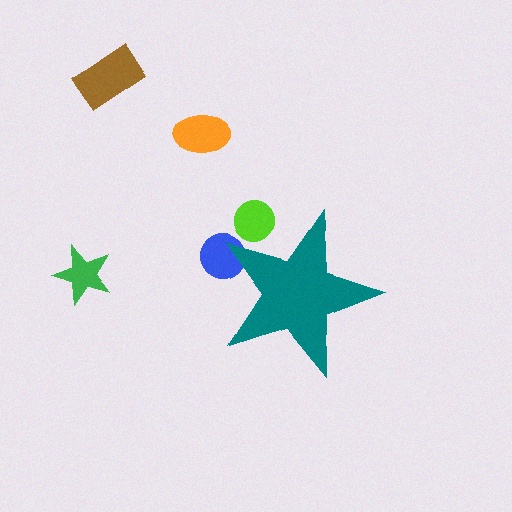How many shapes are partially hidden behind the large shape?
2 shapes are partially hidden.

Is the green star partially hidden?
No, the green star is fully visible.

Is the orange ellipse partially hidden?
No, the orange ellipse is fully visible.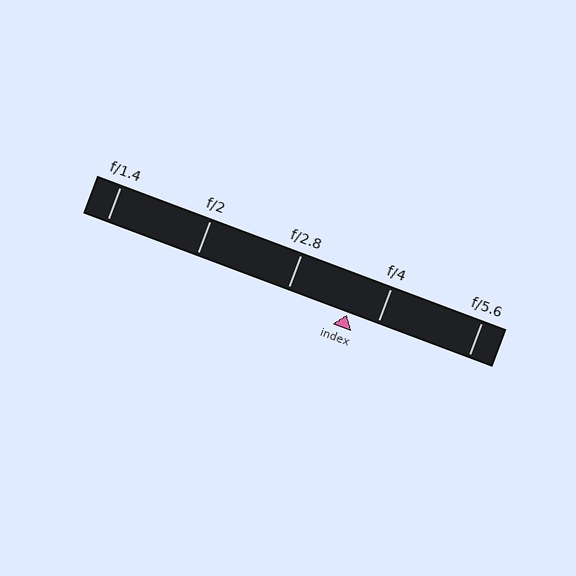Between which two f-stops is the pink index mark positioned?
The index mark is between f/2.8 and f/4.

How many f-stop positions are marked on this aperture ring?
There are 5 f-stop positions marked.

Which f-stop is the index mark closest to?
The index mark is closest to f/4.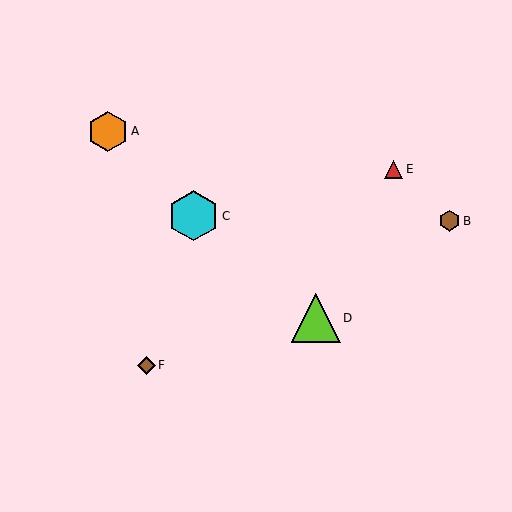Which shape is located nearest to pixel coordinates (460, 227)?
The brown hexagon (labeled B) at (450, 221) is nearest to that location.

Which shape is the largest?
The cyan hexagon (labeled C) is the largest.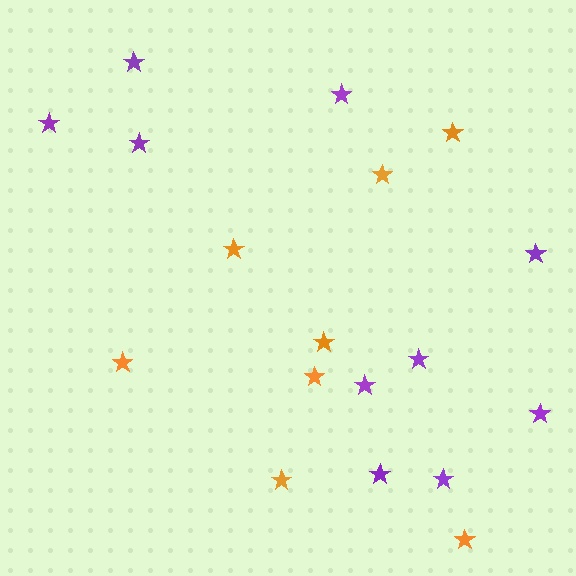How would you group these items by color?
There are 2 groups: one group of purple stars (10) and one group of orange stars (8).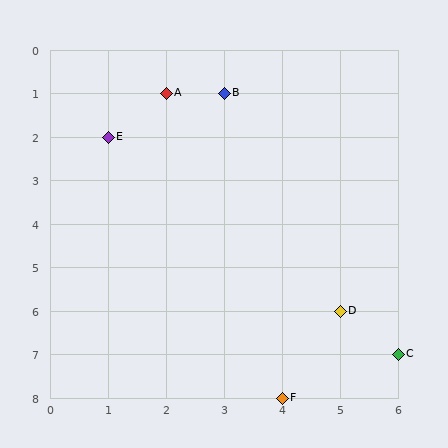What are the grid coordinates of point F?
Point F is at grid coordinates (4, 8).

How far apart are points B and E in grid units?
Points B and E are 2 columns and 1 row apart (about 2.2 grid units diagonally).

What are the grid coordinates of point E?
Point E is at grid coordinates (1, 2).